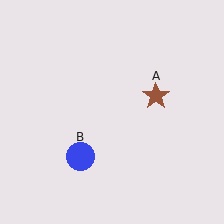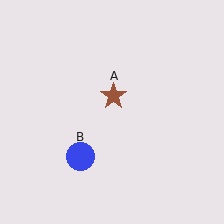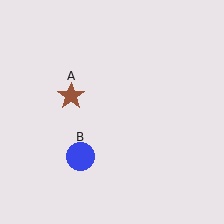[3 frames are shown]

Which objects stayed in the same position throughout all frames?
Blue circle (object B) remained stationary.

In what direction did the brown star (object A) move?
The brown star (object A) moved left.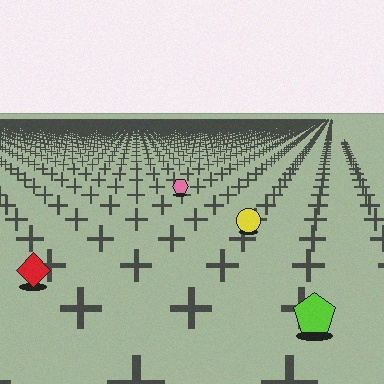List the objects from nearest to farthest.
From nearest to farthest: the lime pentagon, the red diamond, the yellow circle, the pink hexagon.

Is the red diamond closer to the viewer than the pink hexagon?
Yes. The red diamond is closer — you can tell from the texture gradient: the ground texture is coarser near it.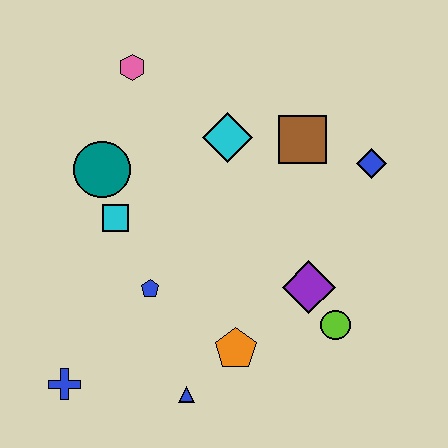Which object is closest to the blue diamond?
The brown square is closest to the blue diamond.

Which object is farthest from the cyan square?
The blue diamond is farthest from the cyan square.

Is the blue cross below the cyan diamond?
Yes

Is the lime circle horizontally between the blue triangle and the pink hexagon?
No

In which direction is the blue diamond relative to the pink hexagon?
The blue diamond is to the right of the pink hexagon.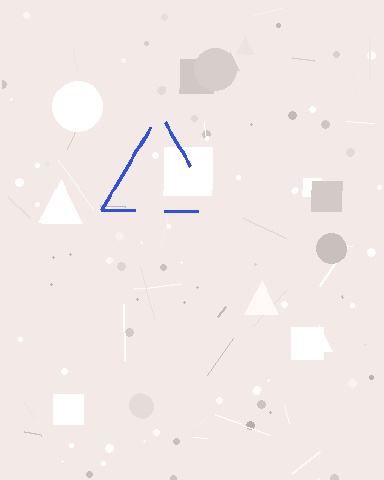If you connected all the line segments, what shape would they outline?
They would outline a triangle.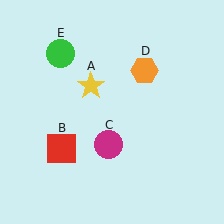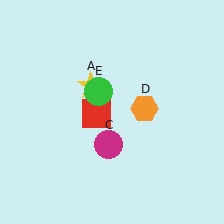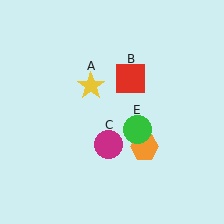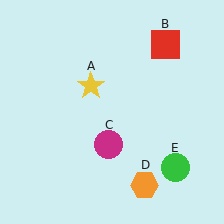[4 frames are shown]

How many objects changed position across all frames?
3 objects changed position: red square (object B), orange hexagon (object D), green circle (object E).